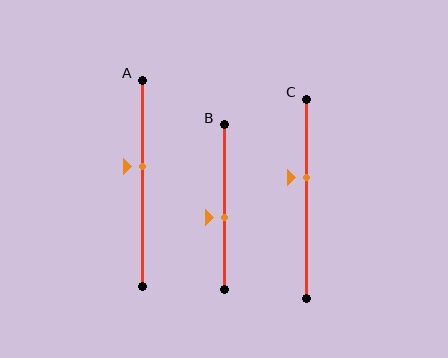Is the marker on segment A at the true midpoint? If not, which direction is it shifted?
No, the marker on segment A is shifted upward by about 8% of the segment length.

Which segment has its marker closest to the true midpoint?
Segment B has its marker closest to the true midpoint.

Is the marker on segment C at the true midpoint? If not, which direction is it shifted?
No, the marker on segment C is shifted upward by about 11% of the segment length.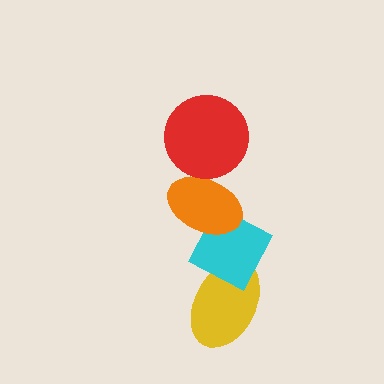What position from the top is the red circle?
The red circle is 1st from the top.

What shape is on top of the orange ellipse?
The red circle is on top of the orange ellipse.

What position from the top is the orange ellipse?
The orange ellipse is 2nd from the top.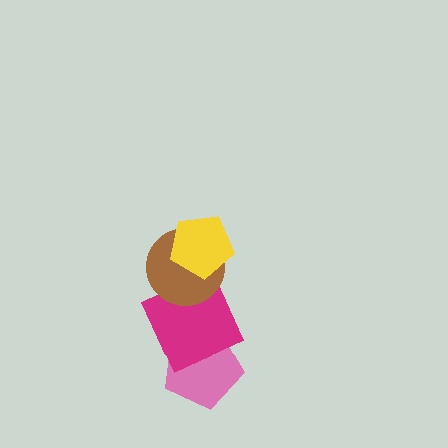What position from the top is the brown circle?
The brown circle is 2nd from the top.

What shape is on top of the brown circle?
The yellow pentagon is on top of the brown circle.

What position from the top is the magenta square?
The magenta square is 3rd from the top.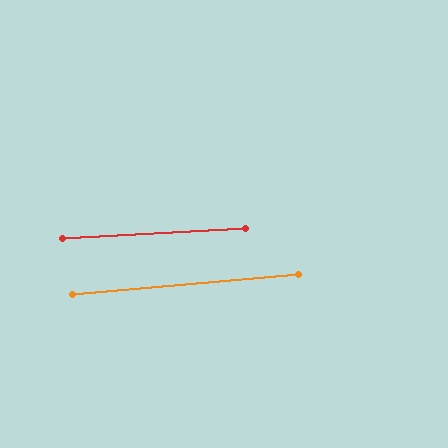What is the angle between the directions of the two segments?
Approximately 2 degrees.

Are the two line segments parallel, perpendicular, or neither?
Parallel — their directions differ by only 1.7°.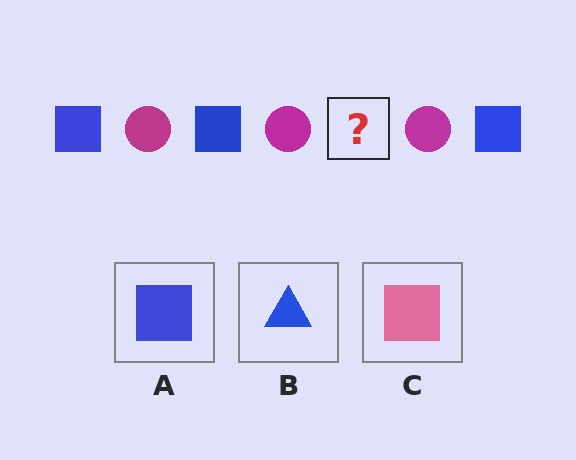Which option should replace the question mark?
Option A.